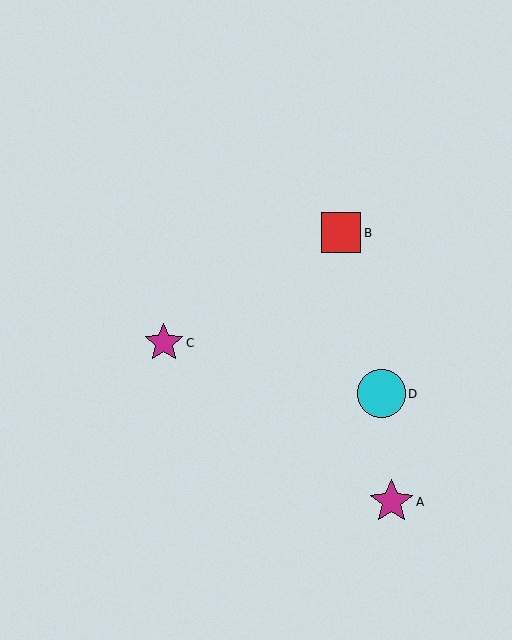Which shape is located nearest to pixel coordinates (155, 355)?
The magenta star (labeled C) at (164, 343) is nearest to that location.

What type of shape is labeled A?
Shape A is a magenta star.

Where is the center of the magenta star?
The center of the magenta star is at (164, 343).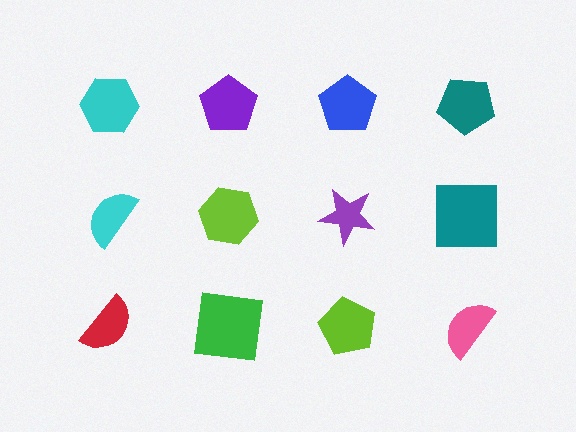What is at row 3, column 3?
A lime pentagon.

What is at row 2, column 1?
A cyan semicircle.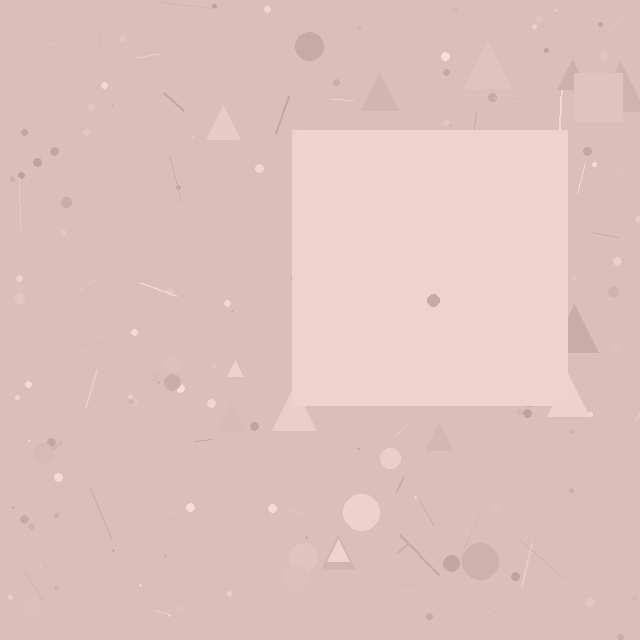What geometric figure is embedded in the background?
A square is embedded in the background.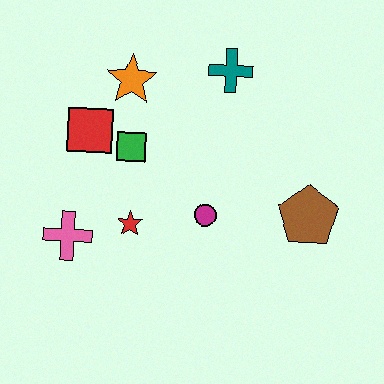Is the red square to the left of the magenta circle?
Yes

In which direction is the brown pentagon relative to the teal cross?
The brown pentagon is below the teal cross.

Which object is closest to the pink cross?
The red star is closest to the pink cross.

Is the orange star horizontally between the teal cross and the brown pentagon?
No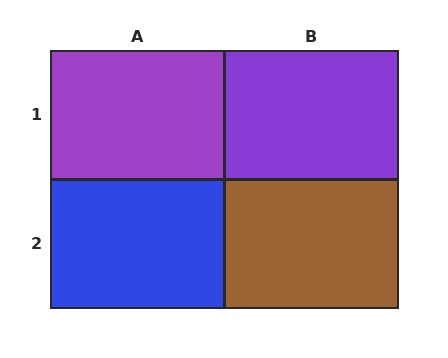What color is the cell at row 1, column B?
Purple.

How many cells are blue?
1 cell is blue.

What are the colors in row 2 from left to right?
Blue, brown.